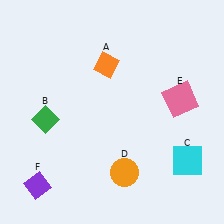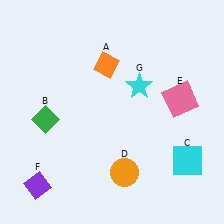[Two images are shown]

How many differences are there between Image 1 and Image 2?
There is 1 difference between the two images.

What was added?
A cyan star (G) was added in Image 2.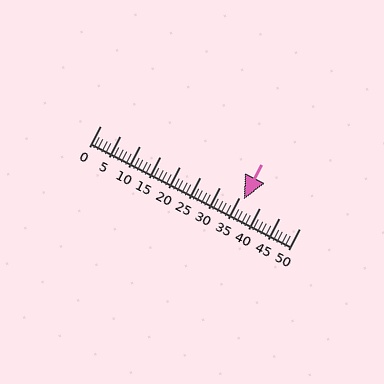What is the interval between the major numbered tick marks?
The major tick marks are spaced 5 units apart.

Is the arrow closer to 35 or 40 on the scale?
The arrow is closer to 35.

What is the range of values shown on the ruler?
The ruler shows values from 0 to 50.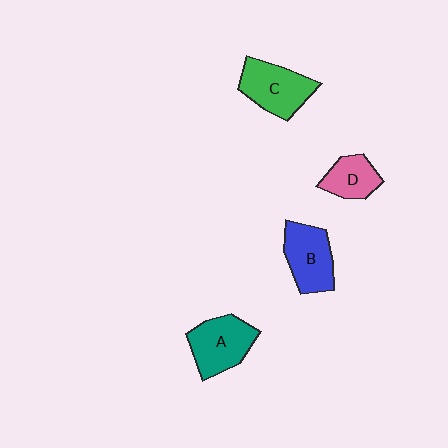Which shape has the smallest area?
Shape D (pink).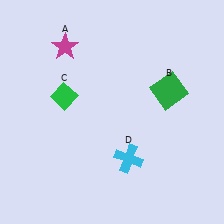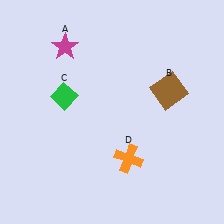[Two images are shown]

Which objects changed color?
B changed from green to brown. D changed from cyan to orange.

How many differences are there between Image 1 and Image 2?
There are 2 differences between the two images.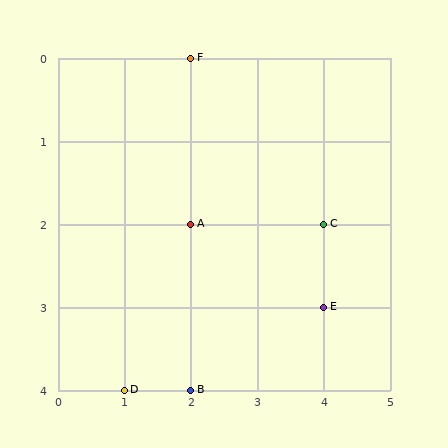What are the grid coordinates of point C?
Point C is at grid coordinates (4, 2).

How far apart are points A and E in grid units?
Points A and E are 2 columns and 1 row apart (about 2.2 grid units diagonally).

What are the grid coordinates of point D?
Point D is at grid coordinates (1, 4).